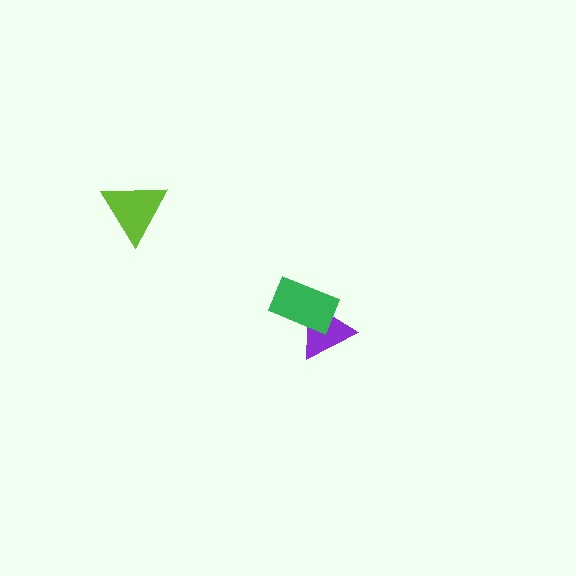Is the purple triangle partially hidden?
Yes, it is partially covered by another shape.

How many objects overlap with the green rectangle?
1 object overlaps with the green rectangle.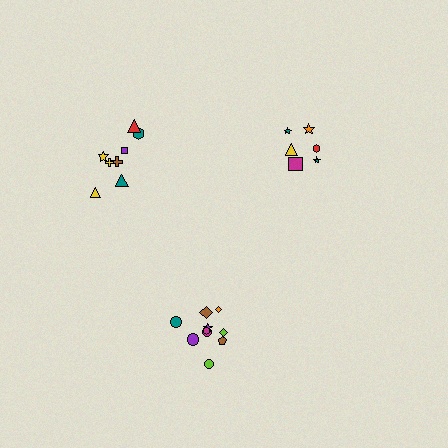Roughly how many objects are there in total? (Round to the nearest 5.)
Roughly 25 objects in total.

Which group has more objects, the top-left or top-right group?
The top-left group.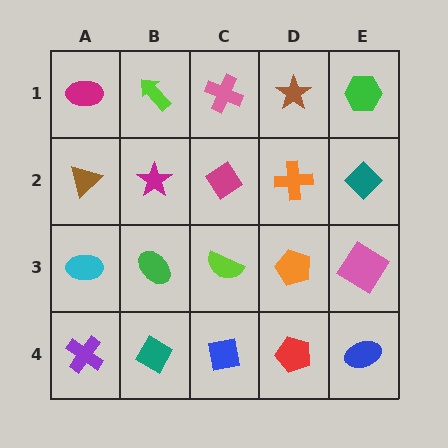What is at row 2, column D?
An orange cross.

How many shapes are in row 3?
5 shapes.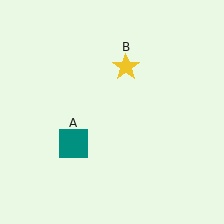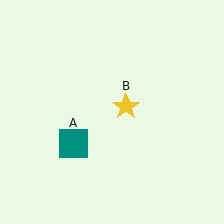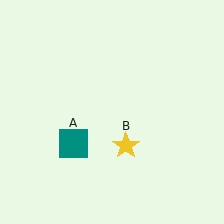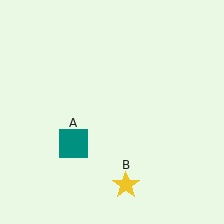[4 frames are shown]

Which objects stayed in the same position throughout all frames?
Teal square (object A) remained stationary.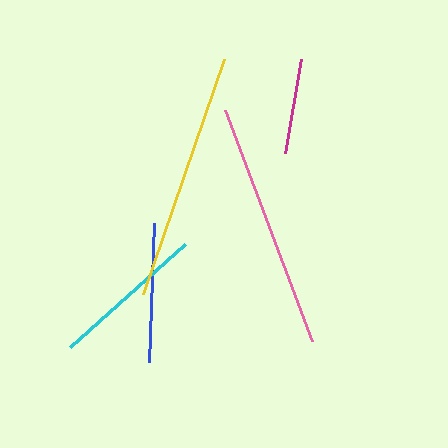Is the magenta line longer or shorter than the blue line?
The blue line is longer than the magenta line.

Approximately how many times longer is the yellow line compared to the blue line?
The yellow line is approximately 1.8 times the length of the blue line.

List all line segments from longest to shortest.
From longest to shortest: yellow, pink, cyan, blue, magenta.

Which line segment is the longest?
The yellow line is the longest at approximately 248 pixels.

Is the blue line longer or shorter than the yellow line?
The yellow line is longer than the blue line.